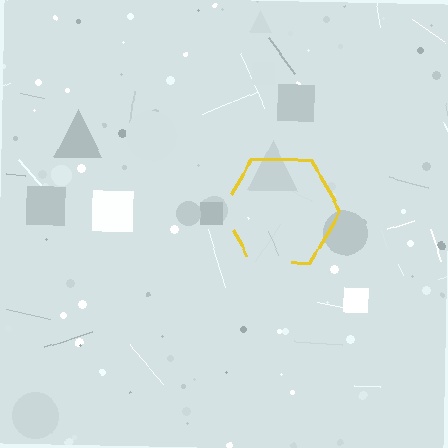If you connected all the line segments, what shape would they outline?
They would outline a hexagon.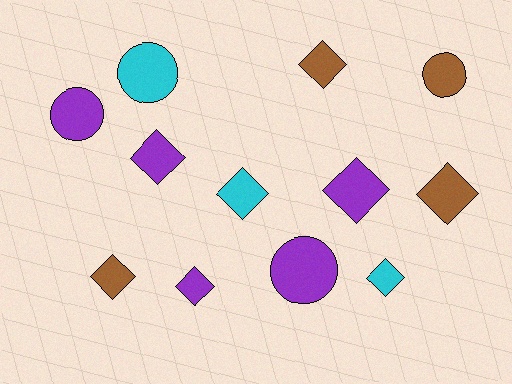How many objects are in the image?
There are 12 objects.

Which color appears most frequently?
Purple, with 5 objects.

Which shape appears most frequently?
Diamond, with 8 objects.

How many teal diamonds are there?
There are no teal diamonds.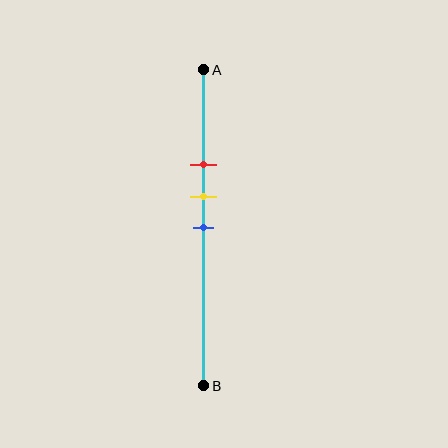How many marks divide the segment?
There are 3 marks dividing the segment.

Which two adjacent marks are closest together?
The yellow and blue marks are the closest adjacent pair.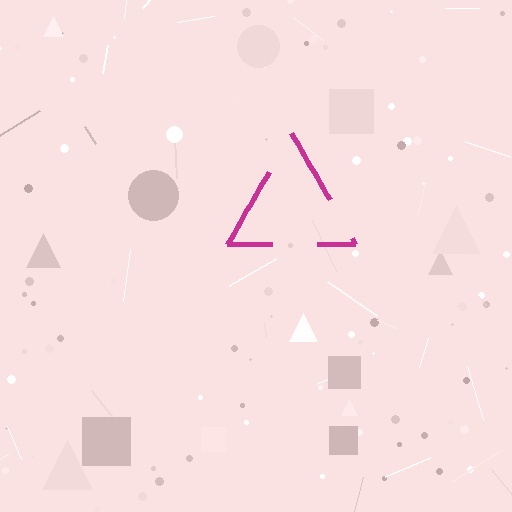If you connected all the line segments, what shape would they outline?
They would outline a triangle.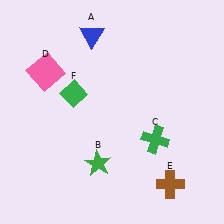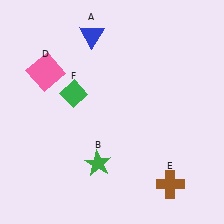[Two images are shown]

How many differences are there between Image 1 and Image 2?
There is 1 difference between the two images.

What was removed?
The green cross (C) was removed in Image 2.